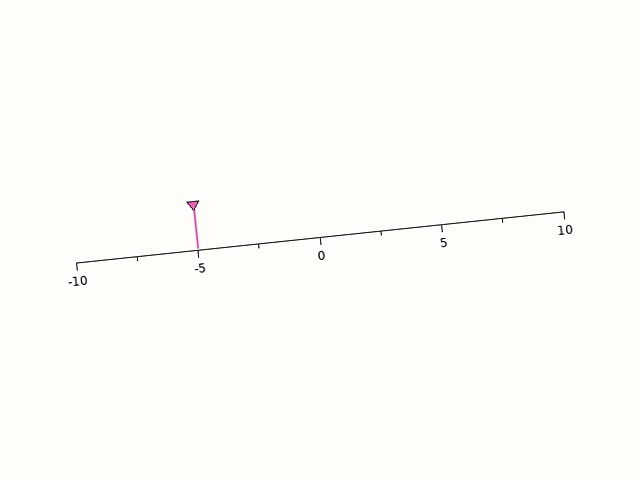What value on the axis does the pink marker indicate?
The marker indicates approximately -5.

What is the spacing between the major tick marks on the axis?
The major ticks are spaced 5 apart.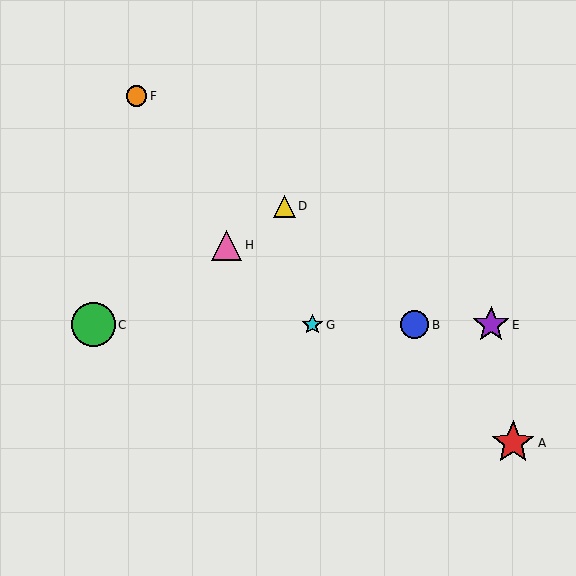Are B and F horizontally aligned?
No, B is at y≈325 and F is at y≈96.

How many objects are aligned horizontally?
4 objects (B, C, E, G) are aligned horizontally.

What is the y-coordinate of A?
Object A is at y≈443.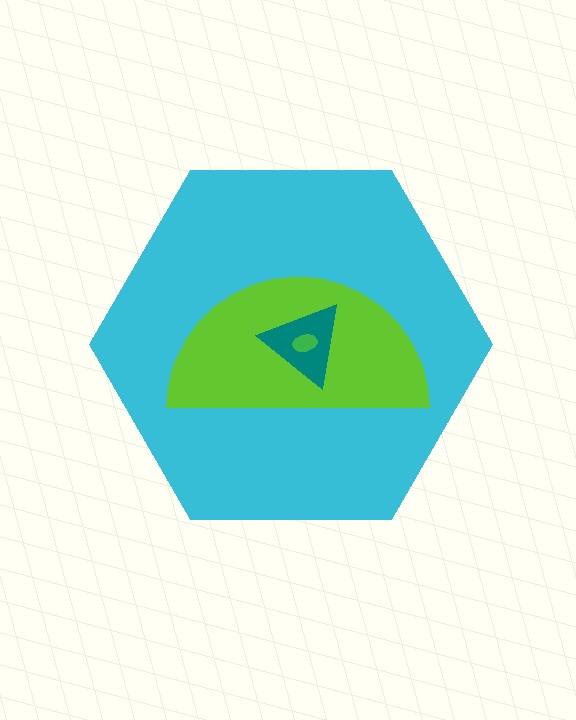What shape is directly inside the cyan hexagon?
The lime semicircle.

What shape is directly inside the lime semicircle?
The teal triangle.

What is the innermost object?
The green ellipse.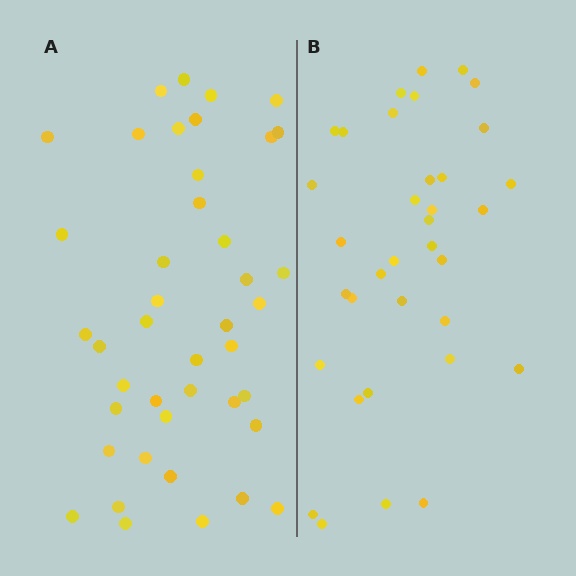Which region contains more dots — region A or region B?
Region A (the left region) has more dots.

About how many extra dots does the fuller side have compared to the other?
Region A has roughly 8 or so more dots than region B.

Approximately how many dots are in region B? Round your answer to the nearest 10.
About 40 dots. (The exact count is 35, which rounds to 40.)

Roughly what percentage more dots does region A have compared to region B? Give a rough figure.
About 20% more.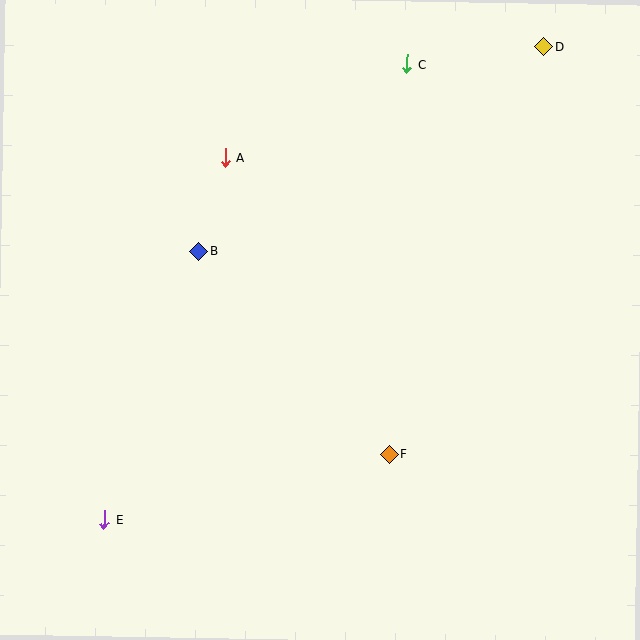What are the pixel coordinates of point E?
Point E is at (104, 520).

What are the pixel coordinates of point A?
Point A is at (225, 157).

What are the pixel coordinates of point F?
Point F is at (389, 454).